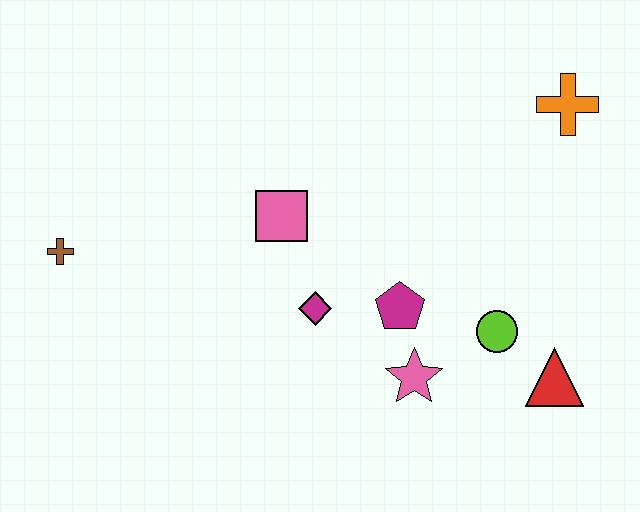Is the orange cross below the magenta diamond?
No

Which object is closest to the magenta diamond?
The magenta pentagon is closest to the magenta diamond.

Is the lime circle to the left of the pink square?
No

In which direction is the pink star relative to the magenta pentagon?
The pink star is below the magenta pentagon.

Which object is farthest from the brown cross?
The orange cross is farthest from the brown cross.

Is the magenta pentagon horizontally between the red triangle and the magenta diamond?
Yes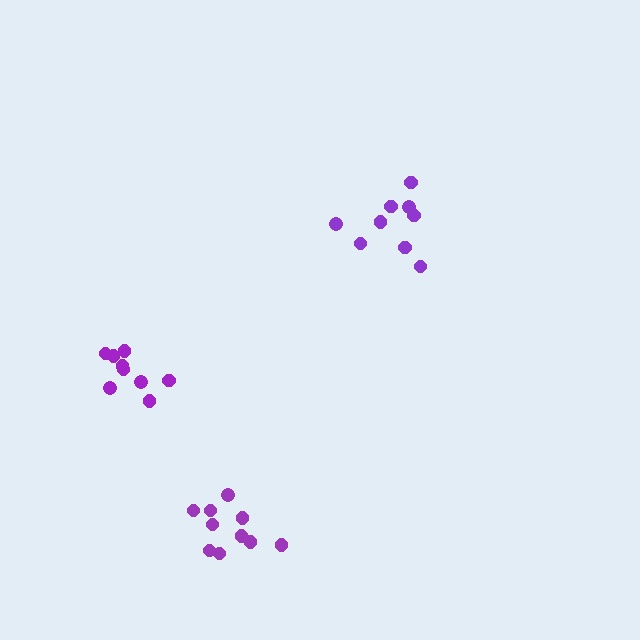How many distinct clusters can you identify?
There are 3 distinct clusters.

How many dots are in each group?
Group 1: 10 dots, Group 2: 9 dots, Group 3: 9 dots (28 total).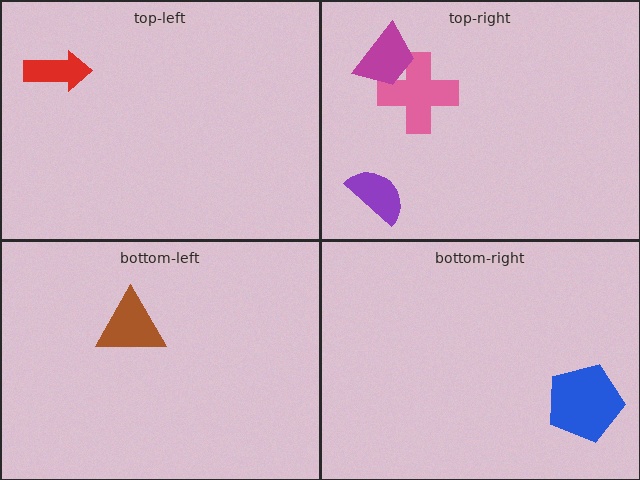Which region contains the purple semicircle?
The top-right region.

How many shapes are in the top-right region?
3.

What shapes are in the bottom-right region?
The blue pentagon.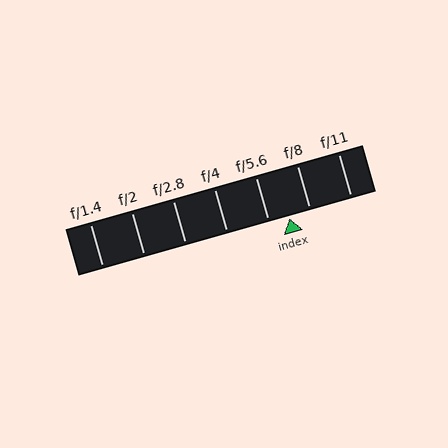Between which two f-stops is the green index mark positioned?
The index mark is between f/5.6 and f/8.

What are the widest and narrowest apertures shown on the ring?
The widest aperture shown is f/1.4 and the narrowest is f/11.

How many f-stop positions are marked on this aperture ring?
There are 7 f-stop positions marked.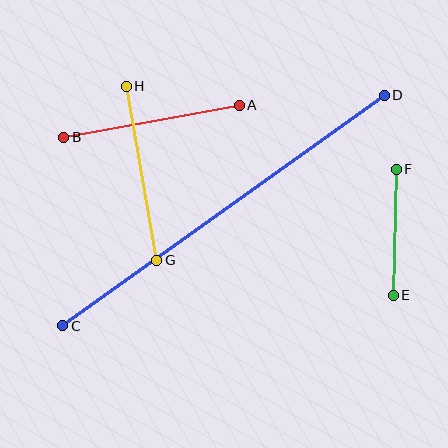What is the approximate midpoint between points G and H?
The midpoint is at approximately (142, 173) pixels.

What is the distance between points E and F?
The distance is approximately 126 pixels.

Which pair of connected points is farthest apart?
Points C and D are farthest apart.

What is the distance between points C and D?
The distance is approximately 396 pixels.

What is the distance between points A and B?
The distance is approximately 178 pixels.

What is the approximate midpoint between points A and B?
The midpoint is at approximately (152, 121) pixels.